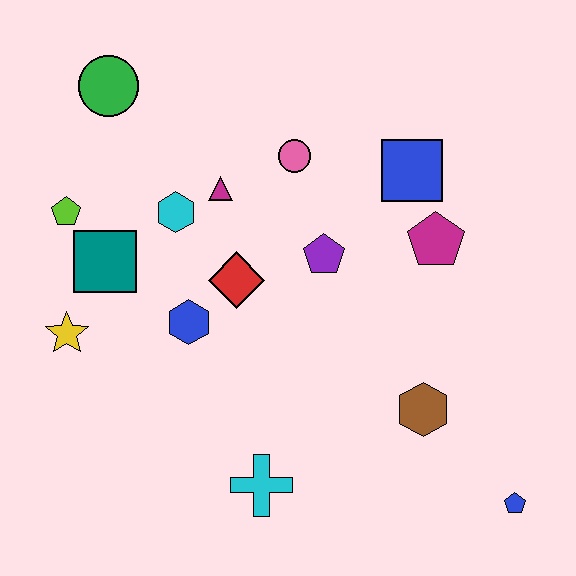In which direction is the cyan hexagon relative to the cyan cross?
The cyan hexagon is above the cyan cross.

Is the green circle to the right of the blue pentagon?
No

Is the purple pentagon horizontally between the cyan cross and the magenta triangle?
No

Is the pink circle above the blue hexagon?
Yes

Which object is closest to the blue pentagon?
The brown hexagon is closest to the blue pentagon.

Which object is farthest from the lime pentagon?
The blue pentagon is farthest from the lime pentagon.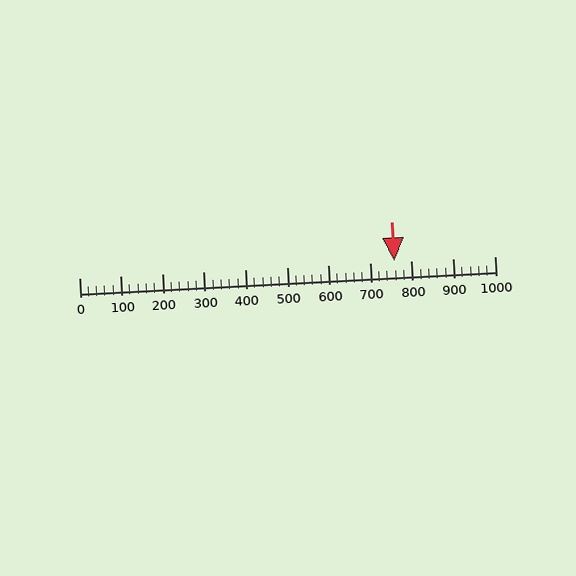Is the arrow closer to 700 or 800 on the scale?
The arrow is closer to 800.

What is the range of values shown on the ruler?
The ruler shows values from 0 to 1000.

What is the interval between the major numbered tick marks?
The major tick marks are spaced 100 units apart.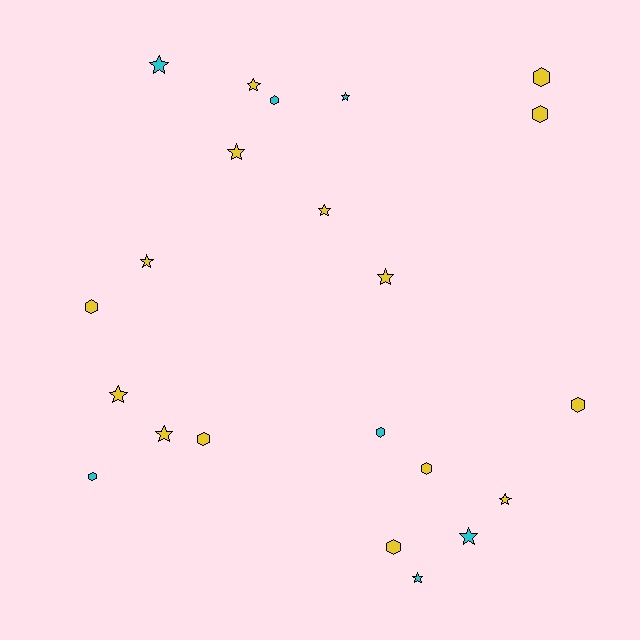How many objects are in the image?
There are 22 objects.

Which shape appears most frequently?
Star, with 12 objects.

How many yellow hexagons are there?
There are 7 yellow hexagons.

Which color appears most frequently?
Yellow, with 15 objects.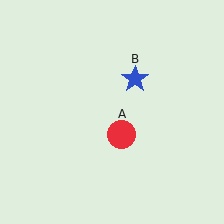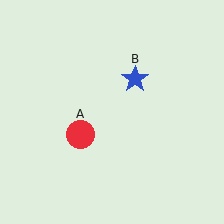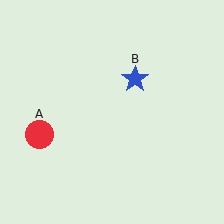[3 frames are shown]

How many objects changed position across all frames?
1 object changed position: red circle (object A).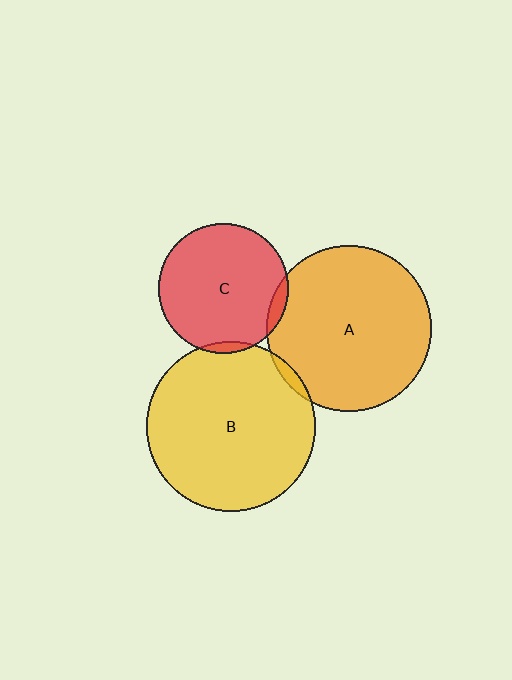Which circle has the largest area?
Circle B (yellow).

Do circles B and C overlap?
Yes.